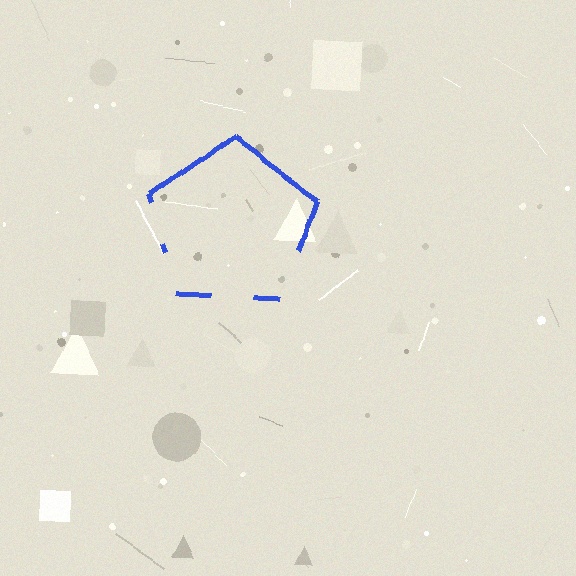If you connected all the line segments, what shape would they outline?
They would outline a pentagon.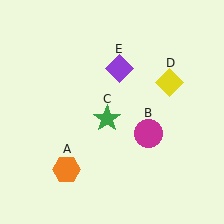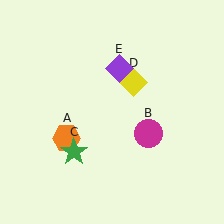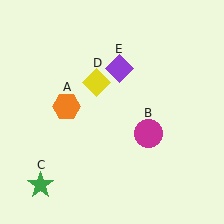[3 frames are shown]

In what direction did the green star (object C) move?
The green star (object C) moved down and to the left.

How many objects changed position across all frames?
3 objects changed position: orange hexagon (object A), green star (object C), yellow diamond (object D).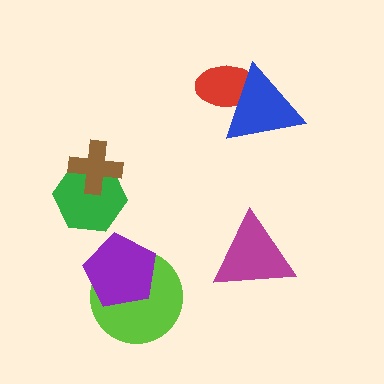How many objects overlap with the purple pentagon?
1 object overlaps with the purple pentagon.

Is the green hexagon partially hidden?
Yes, it is partially covered by another shape.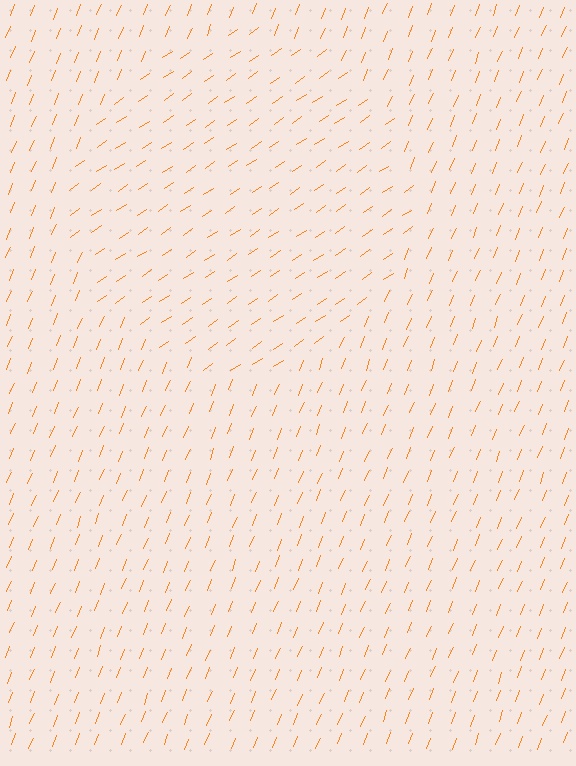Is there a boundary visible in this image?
Yes, there is a texture boundary formed by a change in line orientation.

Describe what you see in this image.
The image is filled with small orange line segments. A circle region in the image has lines oriented differently from the surrounding lines, creating a visible texture boundary.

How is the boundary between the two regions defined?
The boundary is defined purely by a change in line orientation (approximately 33 degrees difference). All lines are the same color and thickness.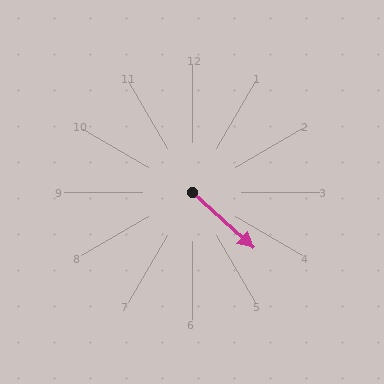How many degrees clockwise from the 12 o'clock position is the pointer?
Approximately 132 degrees.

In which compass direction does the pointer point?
Southeast.